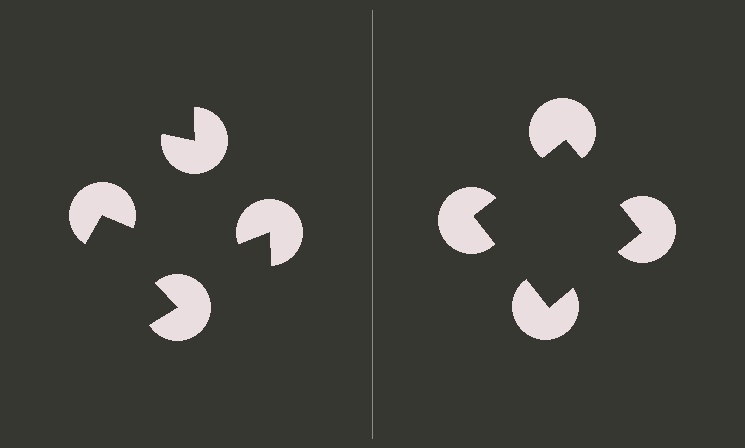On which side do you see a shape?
An illusory square appears on the right side. On the left side the wedge cuts are rotated, so no coherent shape forms.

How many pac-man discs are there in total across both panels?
8 — 4 on each side.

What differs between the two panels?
The pac-man discs are positioned identically on both sides; only the wedge orientations differ. On the right they align to a square; on the left they are misaligned.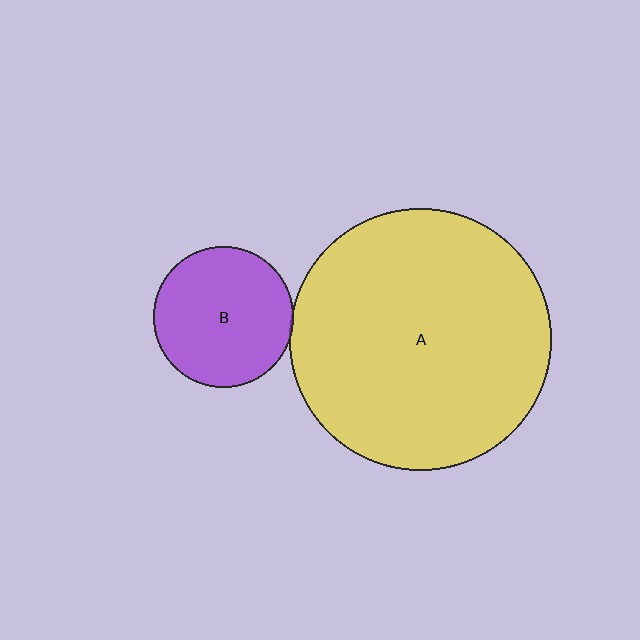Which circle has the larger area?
Circle A (yellow).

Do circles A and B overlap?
Yes.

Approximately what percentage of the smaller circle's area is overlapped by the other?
Approximately 5%.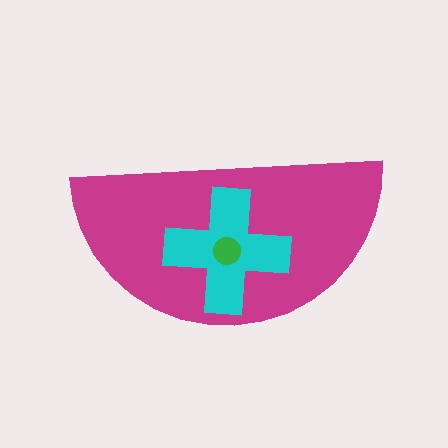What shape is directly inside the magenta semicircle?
The cyan cross.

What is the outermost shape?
The magenta semicircle.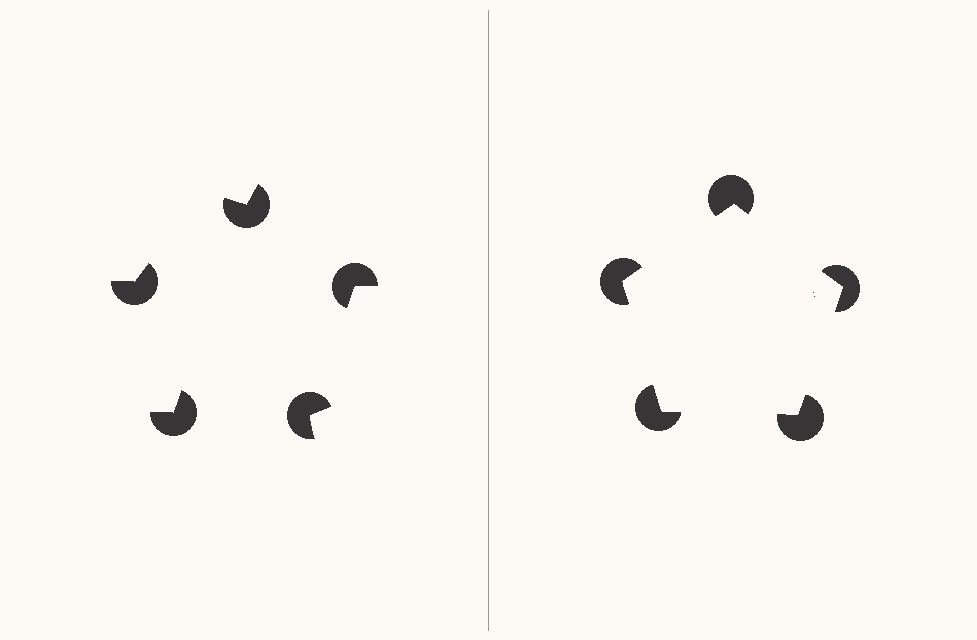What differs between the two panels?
The pac-man discs are positioned identically on both sides; only the wedge orientations differ. On the right they align to a pentagon; on the left they are misaligned.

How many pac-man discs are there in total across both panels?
10 — 5 on each side.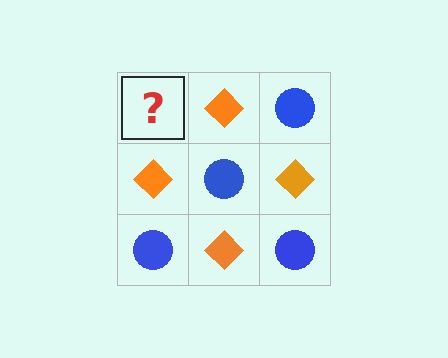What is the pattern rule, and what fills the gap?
The rule is that it alternates blue circle and orange diamond in a checkerboard pattern. The gap should be filled with a blue circle.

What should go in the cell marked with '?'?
The missing cell should contain a blue circle.